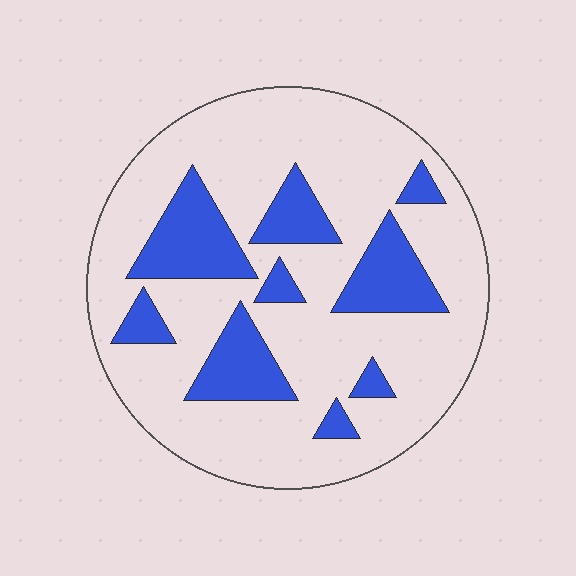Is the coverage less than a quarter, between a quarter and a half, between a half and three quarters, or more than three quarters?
Less than a quarter.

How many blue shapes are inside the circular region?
9.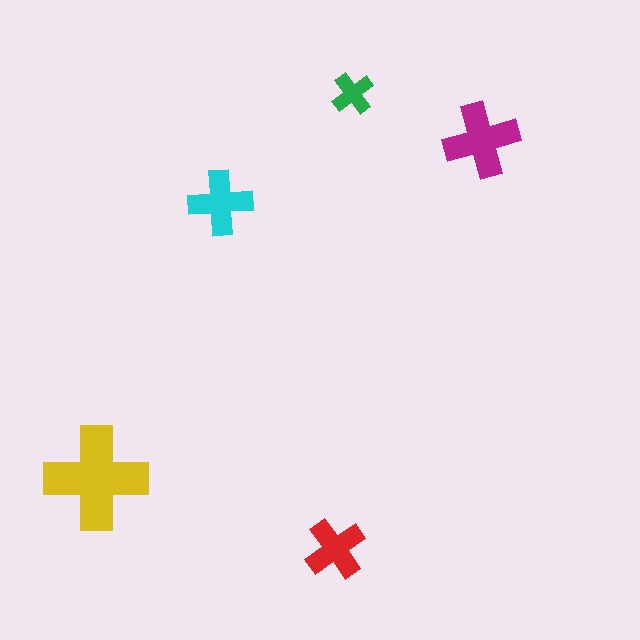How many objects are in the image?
There are 5 objects in the image.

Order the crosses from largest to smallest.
the yellow one, the magenta one, the cyan one, the red one, the green one.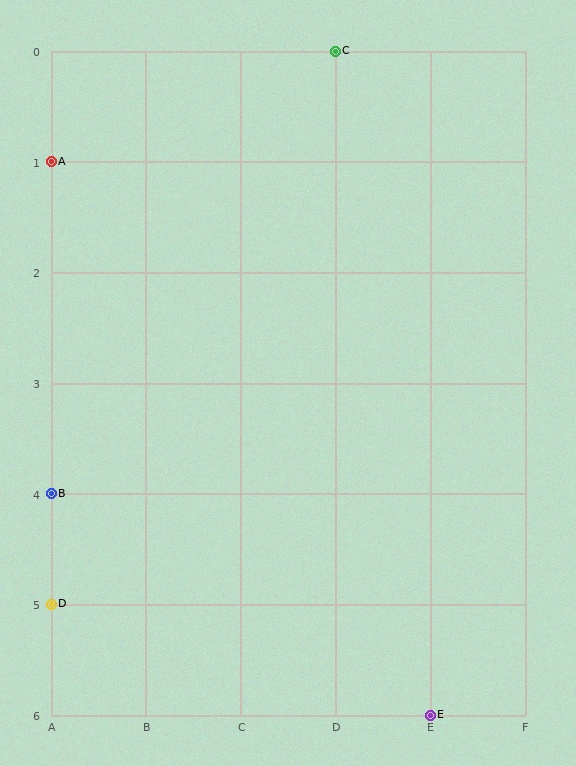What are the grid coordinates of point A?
Point A is at grid coordinates (A, 1).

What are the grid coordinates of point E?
Point E is at grid coordinates (E, 6).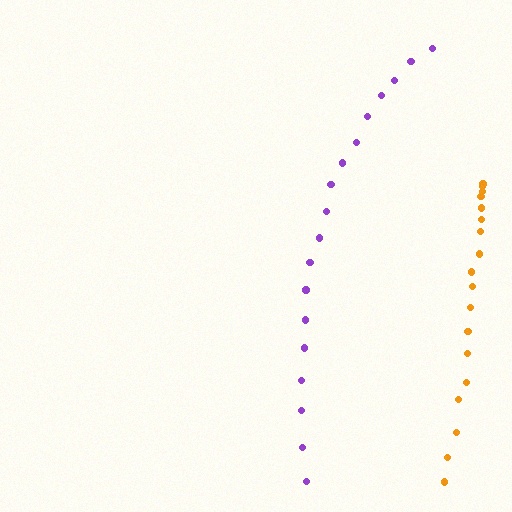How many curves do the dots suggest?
There are 2 distinct paths.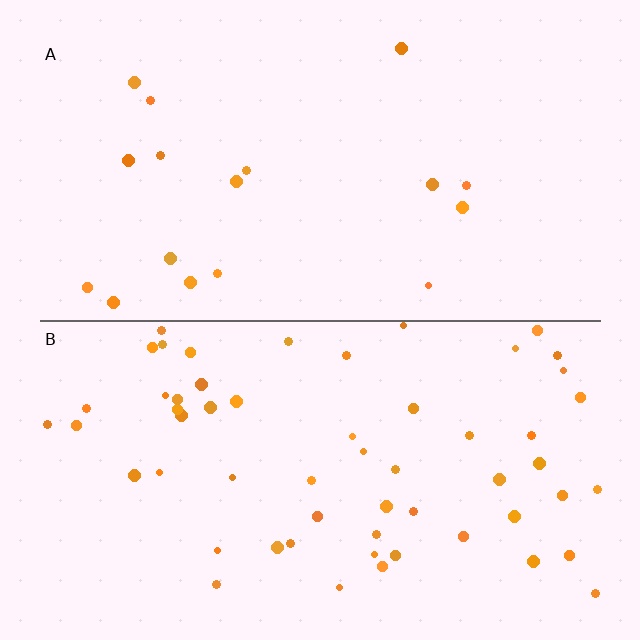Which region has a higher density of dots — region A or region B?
B (the bottom).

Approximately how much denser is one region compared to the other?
Approximately 3.3× — region B over region A.